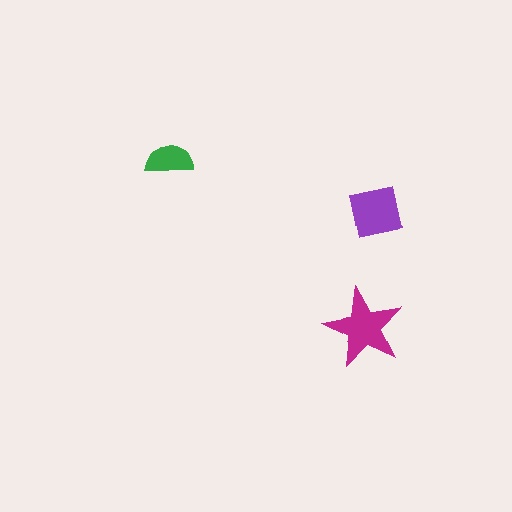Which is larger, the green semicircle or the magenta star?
The magenta star.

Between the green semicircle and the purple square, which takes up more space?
The purple square.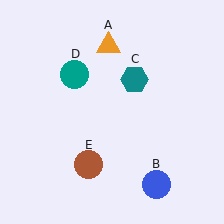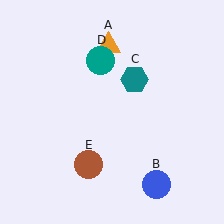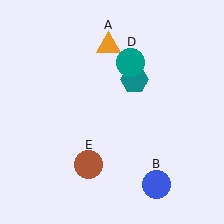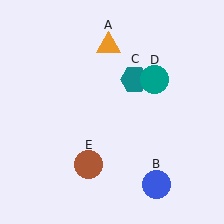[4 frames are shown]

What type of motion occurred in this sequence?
The teal circle (object D) rotated clockwise around the center of the scene.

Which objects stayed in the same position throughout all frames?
Orange triangle (object A) and blue circle (object B) and teal hexagon (object C) and brown circle (object E) remained stationary.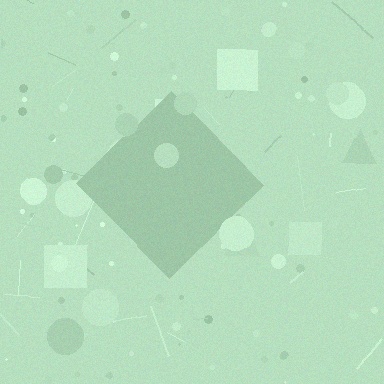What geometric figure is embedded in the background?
A diamond is embedded in the background.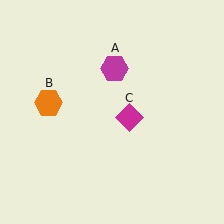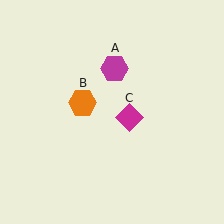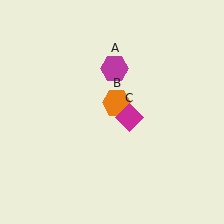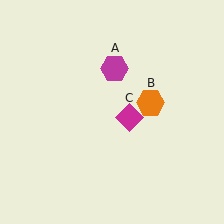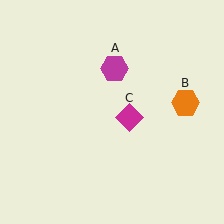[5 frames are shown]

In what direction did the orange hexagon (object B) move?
The orange hexagon (object B) moved right.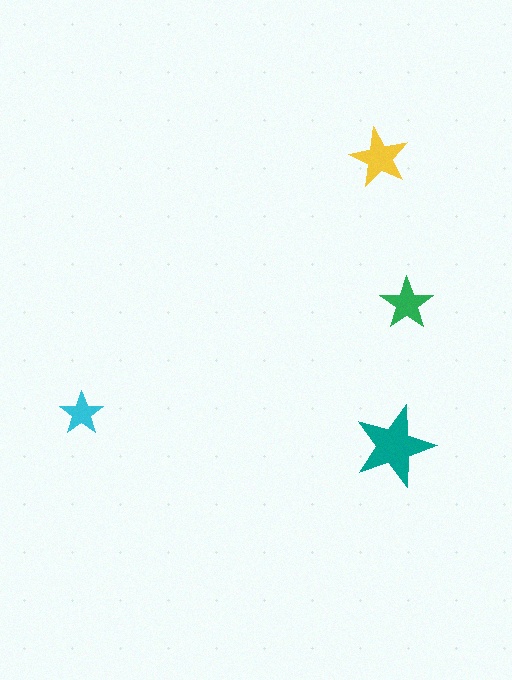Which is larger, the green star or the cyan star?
The green one.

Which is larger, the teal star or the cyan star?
The teal one.